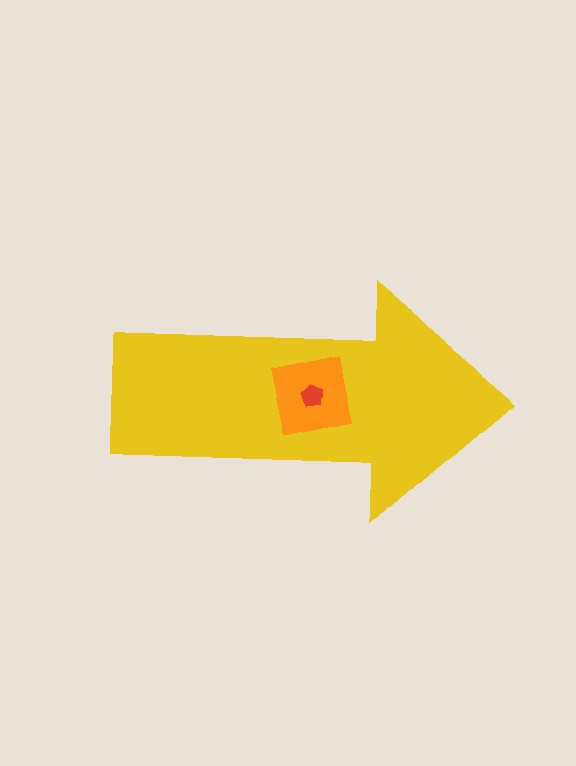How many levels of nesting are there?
3.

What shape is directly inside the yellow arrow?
The orange square.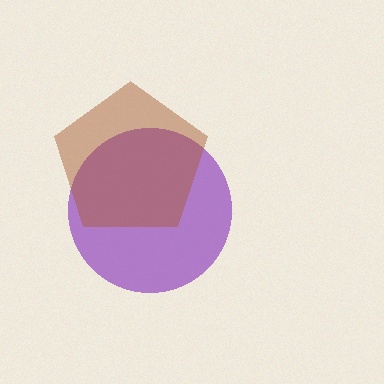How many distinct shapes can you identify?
There are 2 distinct shapes: a purple circle, a brown pentagon.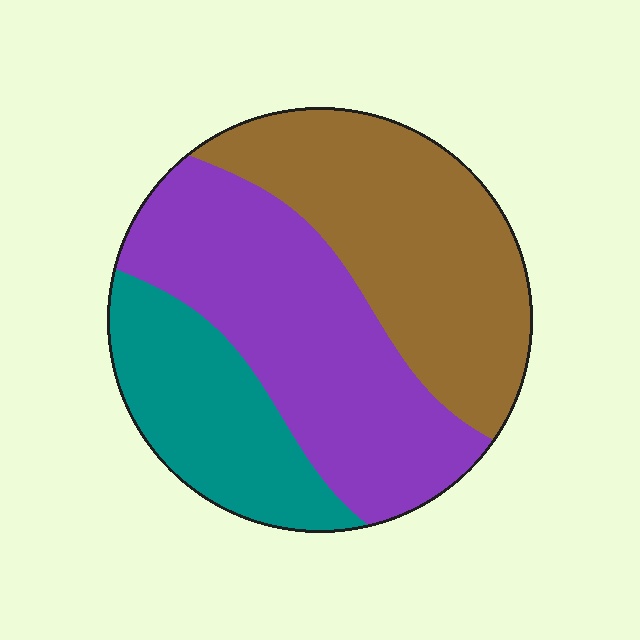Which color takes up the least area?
Teal, at roughly 20%.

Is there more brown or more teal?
Brown.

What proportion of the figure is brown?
Brown covers roughly 35% of the figure.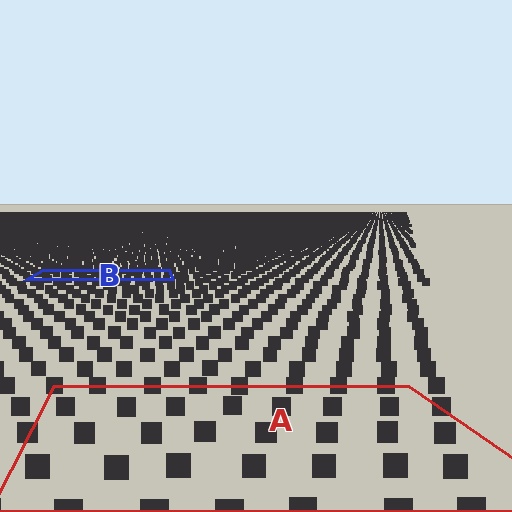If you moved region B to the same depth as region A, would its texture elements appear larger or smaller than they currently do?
They would appear larger. At a closer depth, the same texture elements are projected at a bigger on-screen size.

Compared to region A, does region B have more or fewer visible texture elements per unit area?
Region B has more texture elements per unit area — they are packed more densely because it is farther away.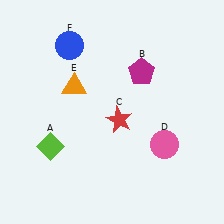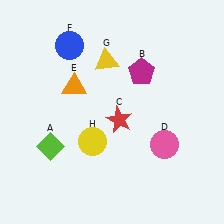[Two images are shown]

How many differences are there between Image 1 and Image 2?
There are 2 differences between the two images.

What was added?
A yellow triangle (G), a yellow circle (H) were added in Image 2.